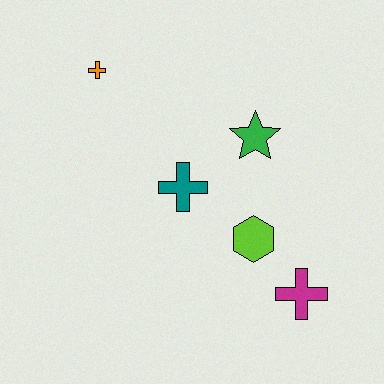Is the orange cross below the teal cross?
No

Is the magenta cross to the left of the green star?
No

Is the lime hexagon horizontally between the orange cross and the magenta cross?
Yes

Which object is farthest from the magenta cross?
The orange cross is farthest from the magenta cross.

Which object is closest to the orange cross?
The teal cross is closest to the orange cross.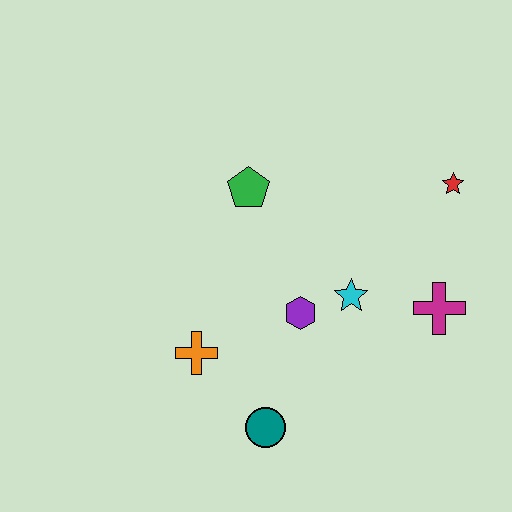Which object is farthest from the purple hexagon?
The red star is farthest from the purple hexagon.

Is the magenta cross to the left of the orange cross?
No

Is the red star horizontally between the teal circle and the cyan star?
No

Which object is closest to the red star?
The magenta cross is closest to the red star.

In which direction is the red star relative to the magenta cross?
The red star is above the magenta cross.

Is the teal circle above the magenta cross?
No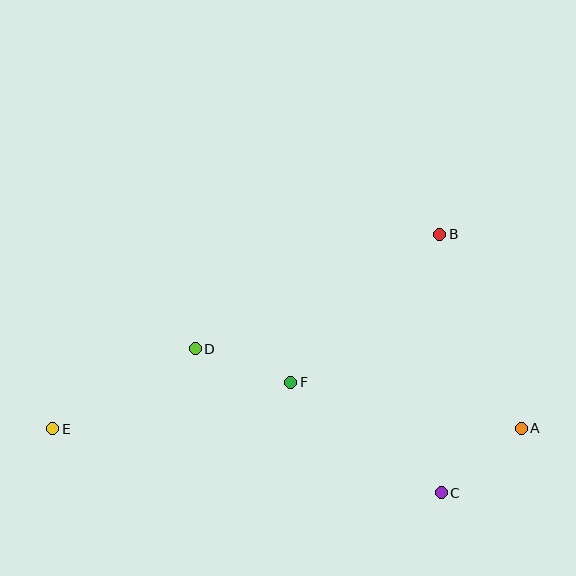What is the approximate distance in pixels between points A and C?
The distance between A and C is approximately 103 pixels.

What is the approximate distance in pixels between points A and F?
The distance between A and F is approximately 235 pixels.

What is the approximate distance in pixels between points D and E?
The distance between D and E is approximately 163 pixels.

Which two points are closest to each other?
Points D and F are closest to each other.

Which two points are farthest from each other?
Points A and E are farthest from each other.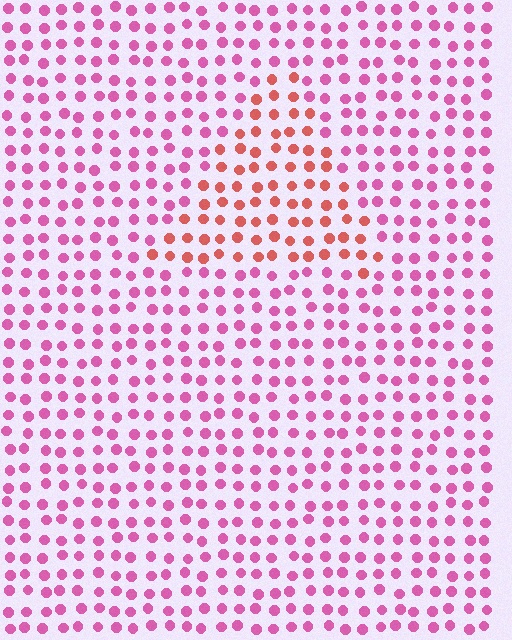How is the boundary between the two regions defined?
The boundary is defined purely by a slight shift in hue (about 40 degrees). Spacing, size, and orientation are identical on both sides.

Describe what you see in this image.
The image is filled with small pink elements in a uniform arrangement. A triangle-shaped region is visible where the elements are tinted to a slightly different hue, forming a subtle color boundary.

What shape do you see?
I see a triangle.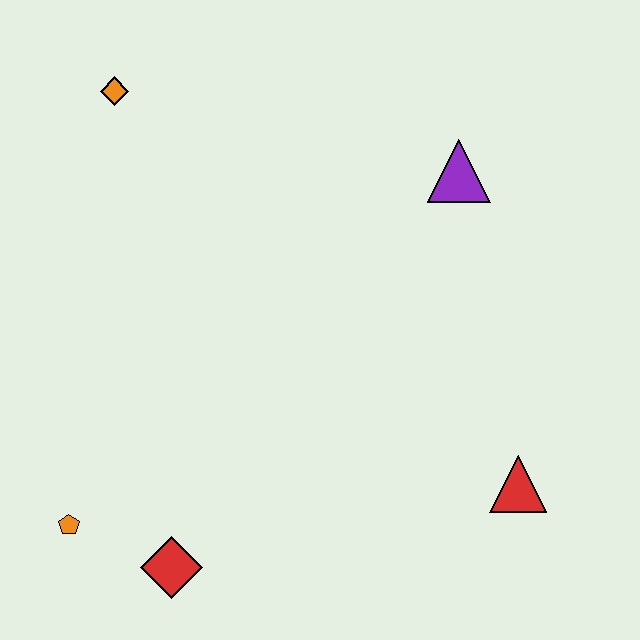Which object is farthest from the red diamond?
The purple triangle is farthest from the red diamond.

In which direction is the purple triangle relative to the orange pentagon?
The purple triangle is to the right of the orange pentagon.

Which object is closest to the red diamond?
The orange pentagon is closest to the red diamond.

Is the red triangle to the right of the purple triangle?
Yes